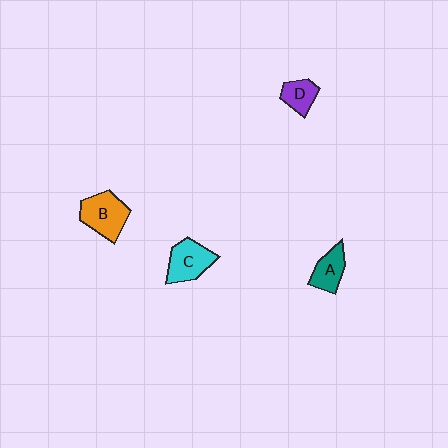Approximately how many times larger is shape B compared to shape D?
Approximately 1.7 times.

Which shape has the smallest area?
Shape D (purple).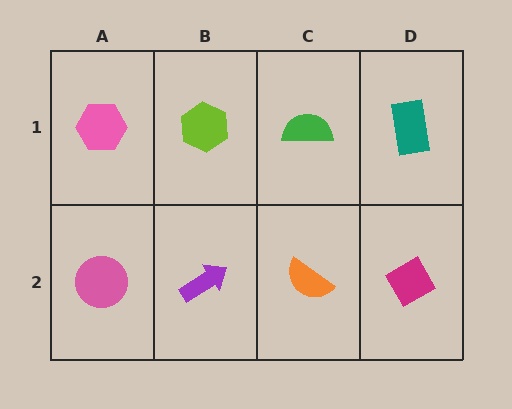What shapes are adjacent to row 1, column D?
A magenta diamond (row 2, column D), a green semicircle (row 1, column C).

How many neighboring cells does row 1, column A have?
2.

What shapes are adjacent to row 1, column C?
An orange semicircle (row 2, column C), a lime hexagon (row 1, column B), a teal rectangle (row 1, column D).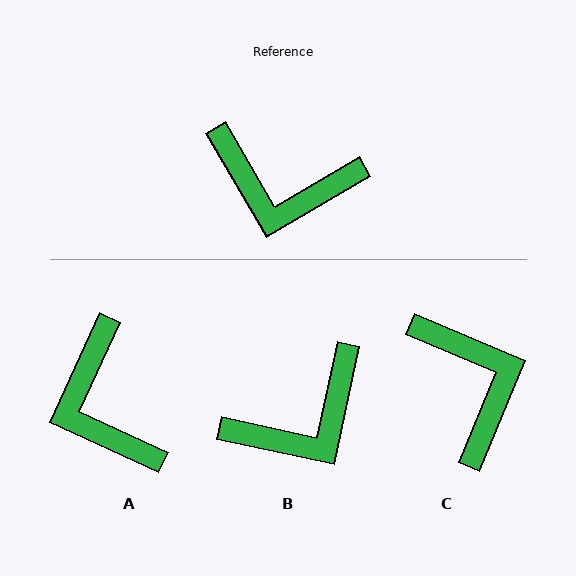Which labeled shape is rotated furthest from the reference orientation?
C, about 127 degrees away.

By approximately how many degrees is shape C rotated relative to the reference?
Approximately 127 degrees counter-clockwise.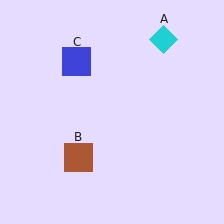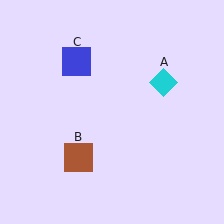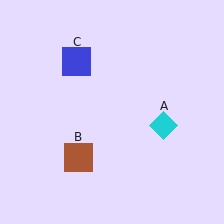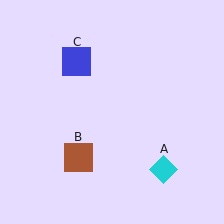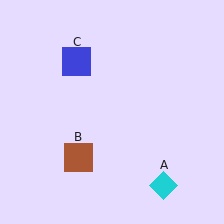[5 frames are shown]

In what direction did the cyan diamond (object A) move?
The cyan diamond (object A) moved down.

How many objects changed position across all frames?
1 object changed position: cyan diamond (object A).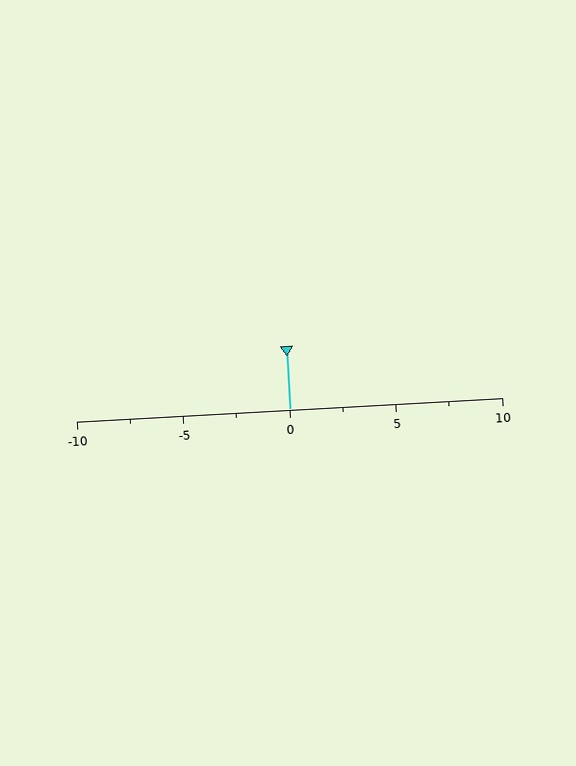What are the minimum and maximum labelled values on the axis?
The axis runs from -10 to 10.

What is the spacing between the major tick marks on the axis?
The major ticks are spaced 5 apart.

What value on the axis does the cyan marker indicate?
The marker indicates approximately 0.